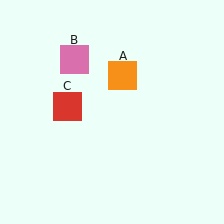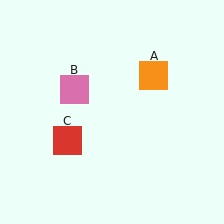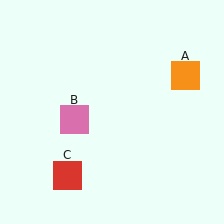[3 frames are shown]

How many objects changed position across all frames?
3 objects changed position: orange square (object A), pink square (object B), red square (object C).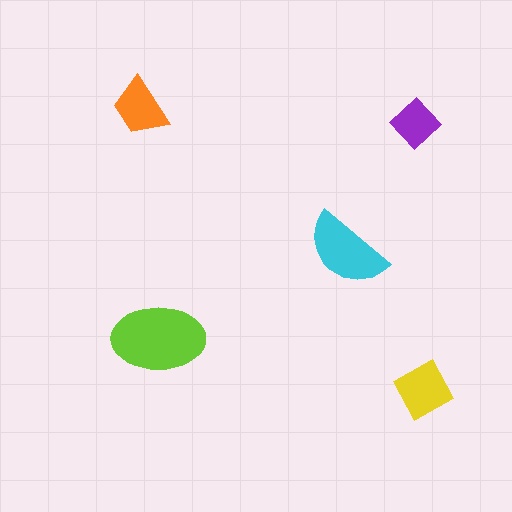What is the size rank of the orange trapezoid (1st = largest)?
4th.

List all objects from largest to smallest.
The lime ellipse, the cyan semicircle, the yellow square, the orange trapezoid, the purple diamond.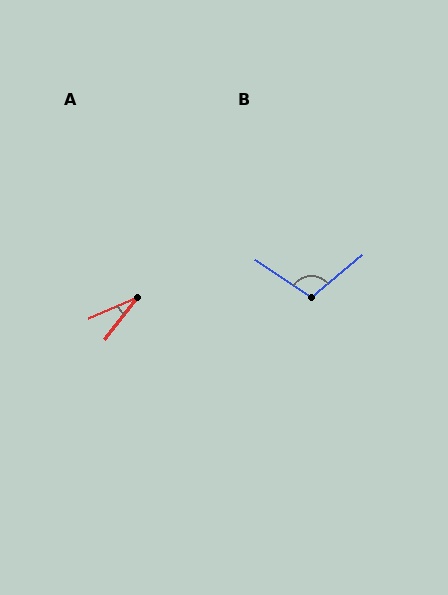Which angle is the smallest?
A, at approximately 29 degrees.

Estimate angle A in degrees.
Approximately 29 degrees.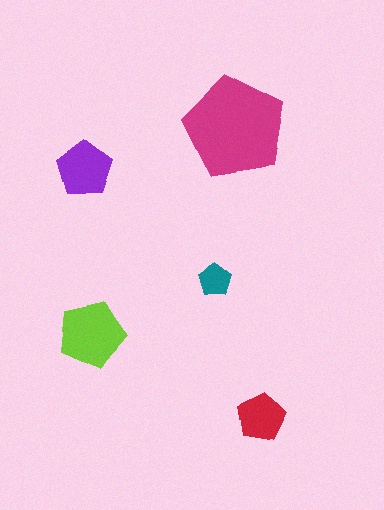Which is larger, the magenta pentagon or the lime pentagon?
The magenta one.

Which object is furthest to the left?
The purple pentagon is leftmost.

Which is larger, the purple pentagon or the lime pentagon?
The lime one.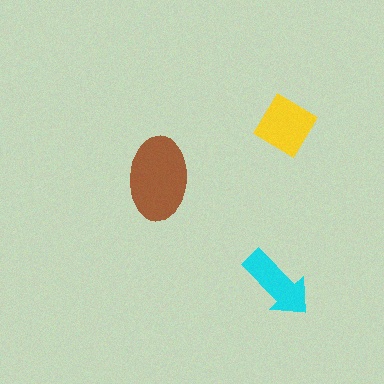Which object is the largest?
The brown ellipse.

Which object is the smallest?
The cyan arrow.